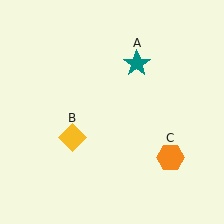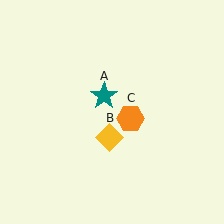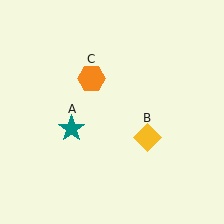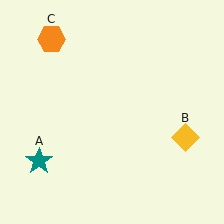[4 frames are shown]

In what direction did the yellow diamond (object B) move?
The yellow diamond (object B) moved right.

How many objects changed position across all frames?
3 objects changed position: teal star (object A), yellow diamond (object B), orange hexagon (object C).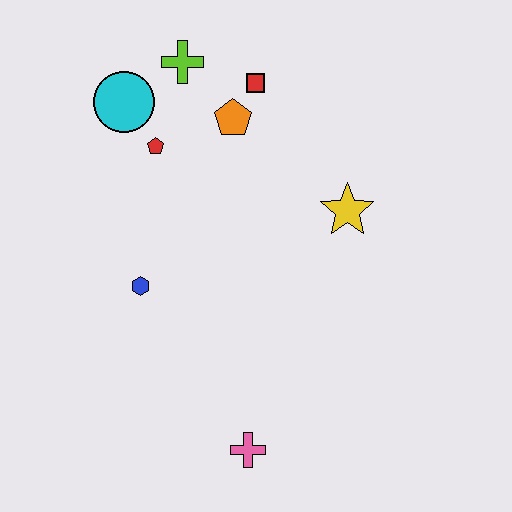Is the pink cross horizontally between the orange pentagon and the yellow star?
Yes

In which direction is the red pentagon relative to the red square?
The red pentagon is to the left of the red square.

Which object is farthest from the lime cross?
The pink cross is farthest from the lime cross.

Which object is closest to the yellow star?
The orange pentagon is closest to the yellow star.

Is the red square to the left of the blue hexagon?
No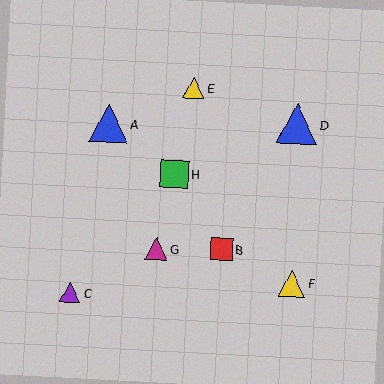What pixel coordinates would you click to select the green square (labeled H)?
Click at (174, 174) to select the green square H.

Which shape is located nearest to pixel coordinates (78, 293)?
The purple triangle (labeled C) at (70, 293) is nearest to that location.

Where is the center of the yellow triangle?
The center of the yellow triangle is at (292, 284).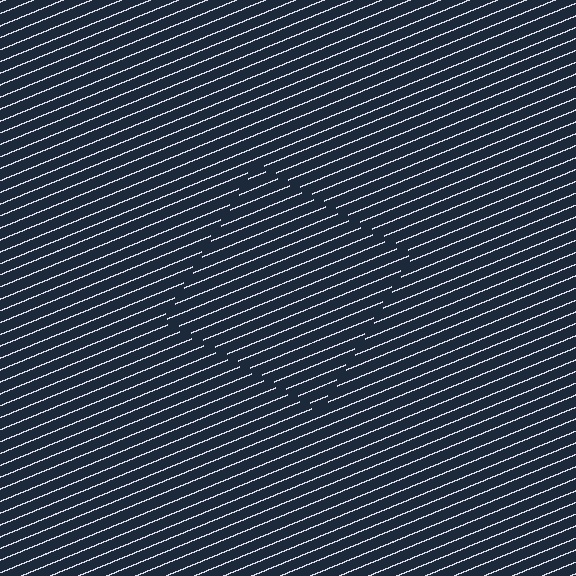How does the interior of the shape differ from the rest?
The interior of the shape contains the same grating, shifted by half a period — the contour is defined by the phase discontinuity where line-ends from the inner and outer gratings abut.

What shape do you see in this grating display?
An illusory square. The interior of the shape contains the same grating, shifted by half a period — the contour is defined by the phase discontinuity where line-ends from the inner and outer gratings abut.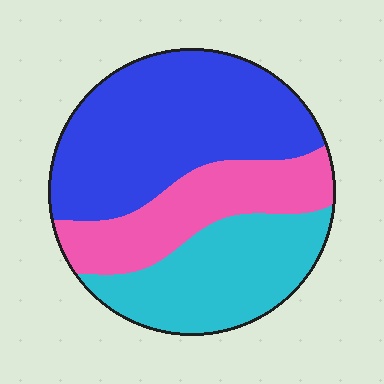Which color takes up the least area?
Pink, at roughly 25%.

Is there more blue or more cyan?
Blue.